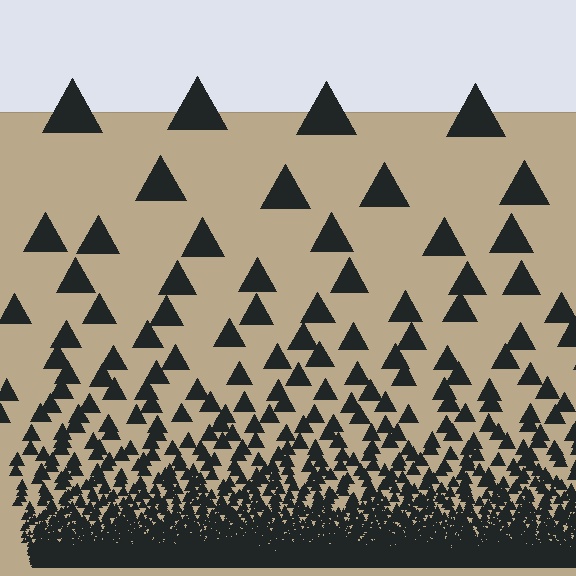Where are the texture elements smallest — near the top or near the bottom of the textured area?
Near the bottom.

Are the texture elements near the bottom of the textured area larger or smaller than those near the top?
Smaller. The gradient is inverted — elements near the bottom are smaller and denser.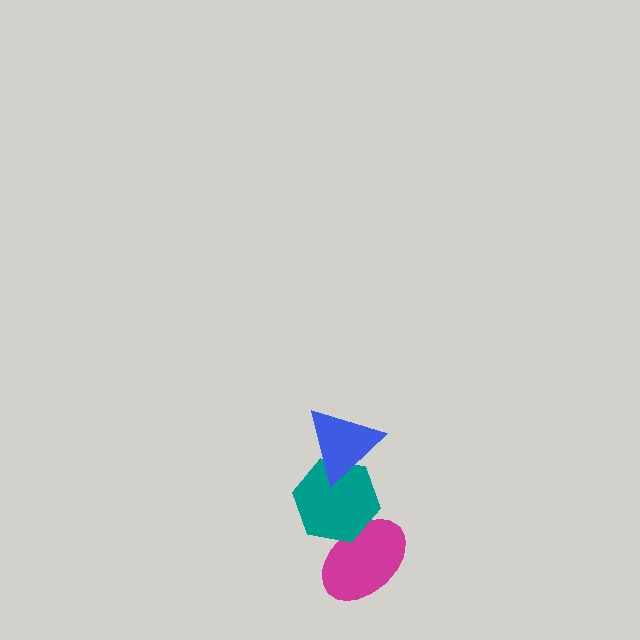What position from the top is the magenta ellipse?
The magenta ellipse is 3rd from the top.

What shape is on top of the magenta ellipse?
The teal hexagon is on top of the magenta ellipse.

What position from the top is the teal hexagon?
The teal hexagon is 2nd from the top.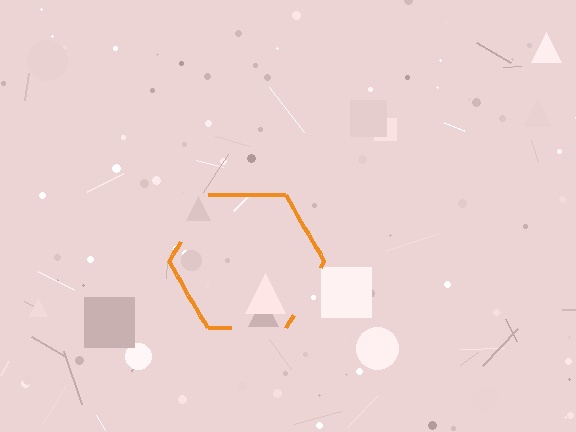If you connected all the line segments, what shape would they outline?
They would outline a hexagon.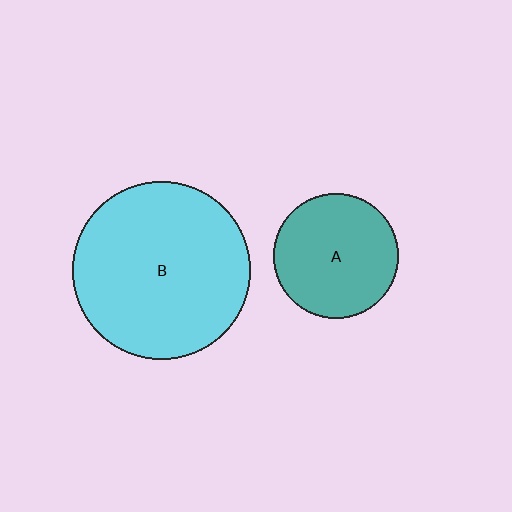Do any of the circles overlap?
No, none of the circles overlap.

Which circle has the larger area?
Circle B (cyan).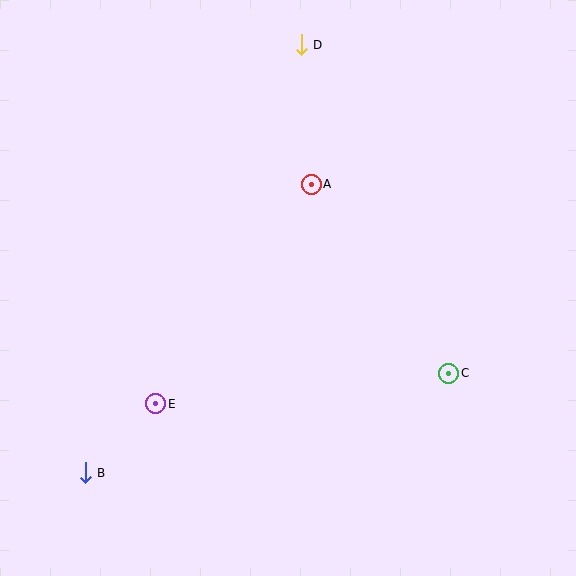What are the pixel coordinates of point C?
Point C is at (449, 373).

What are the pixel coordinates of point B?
Point B is at (85, 473).